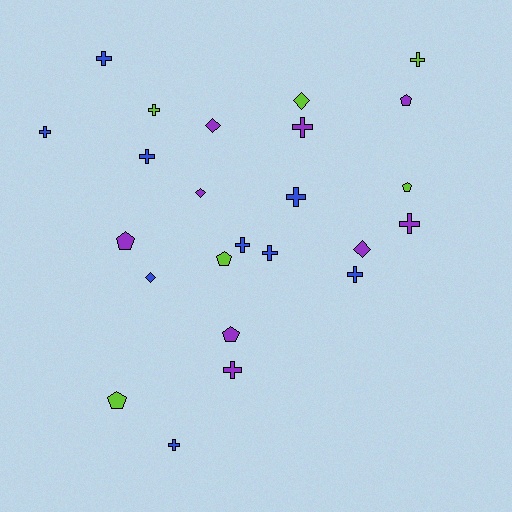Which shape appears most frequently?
Cross, with 13 objects.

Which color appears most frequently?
Purple, with 9 objects.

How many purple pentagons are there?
There are 3 purple pentagons.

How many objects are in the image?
There are 24 objects.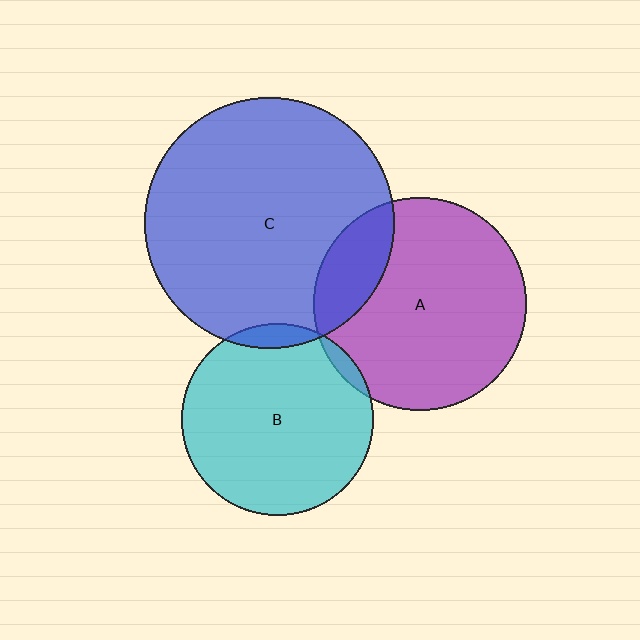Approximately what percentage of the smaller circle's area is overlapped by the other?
Approximately 5%.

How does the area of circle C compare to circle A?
Approximately 1.4 times.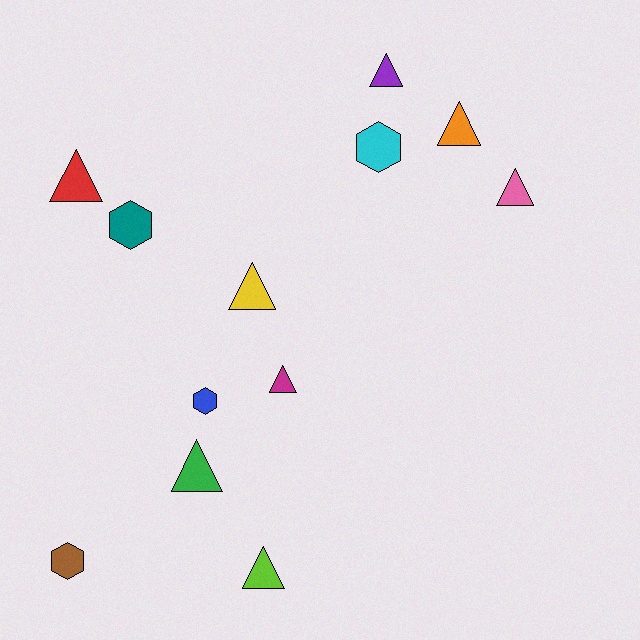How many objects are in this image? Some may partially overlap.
There are 12 objects.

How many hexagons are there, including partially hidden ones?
There are 4 hexagons.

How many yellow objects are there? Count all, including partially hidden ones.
There is 1 yellow object.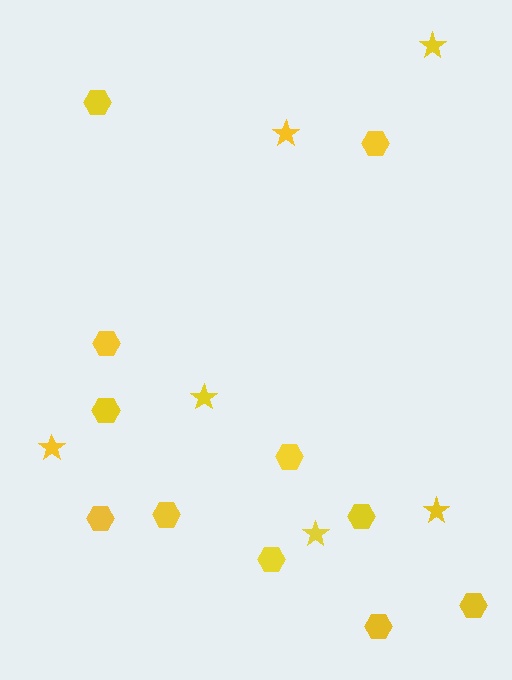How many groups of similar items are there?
There are 2 groups: one group of stars (6) and one group of hexagons (11).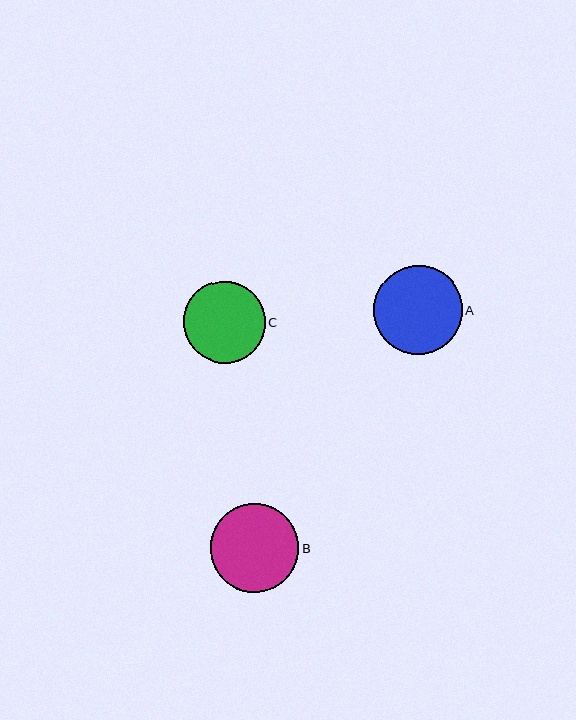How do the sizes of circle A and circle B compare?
Circle A and circle B are approximately the same size.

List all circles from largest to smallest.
From largest to smallest: A, B, C.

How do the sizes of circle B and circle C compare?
Circle B and circle C are approximately the same size.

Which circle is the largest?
Circle A is the largest with a size of approximately 89 pixels.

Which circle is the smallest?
Circle C is the smallest with a size of approximately 82 pixels.